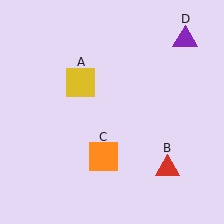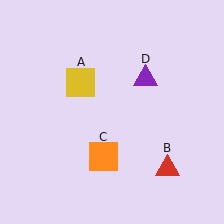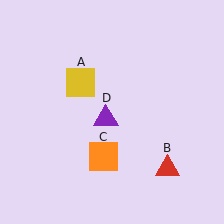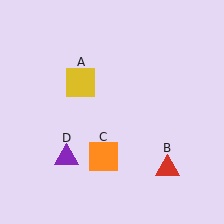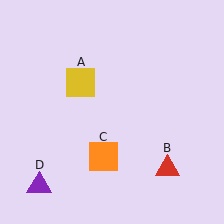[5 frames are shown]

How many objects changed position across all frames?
1 object changed position: purple triangle (object D).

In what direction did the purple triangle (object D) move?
The purple triangle (object D) moved down and to the left.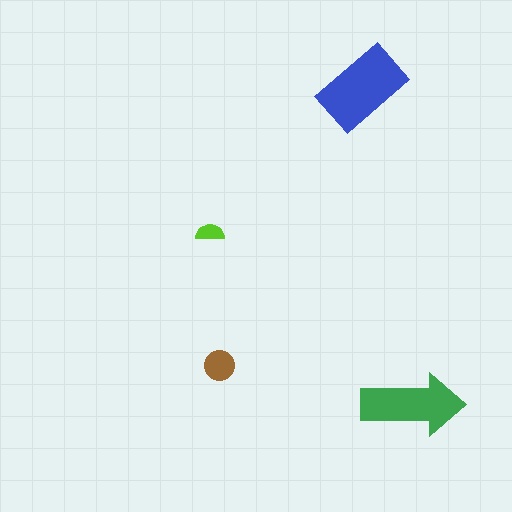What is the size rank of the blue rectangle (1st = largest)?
1st.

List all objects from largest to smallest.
The blue rectangle, the green arrow, the brown circle, the lime semicircle.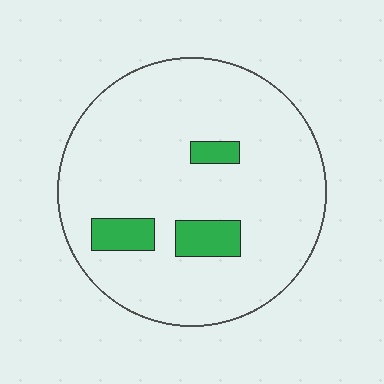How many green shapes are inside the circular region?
3.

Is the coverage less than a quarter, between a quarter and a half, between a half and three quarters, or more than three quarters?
Less than a quarter.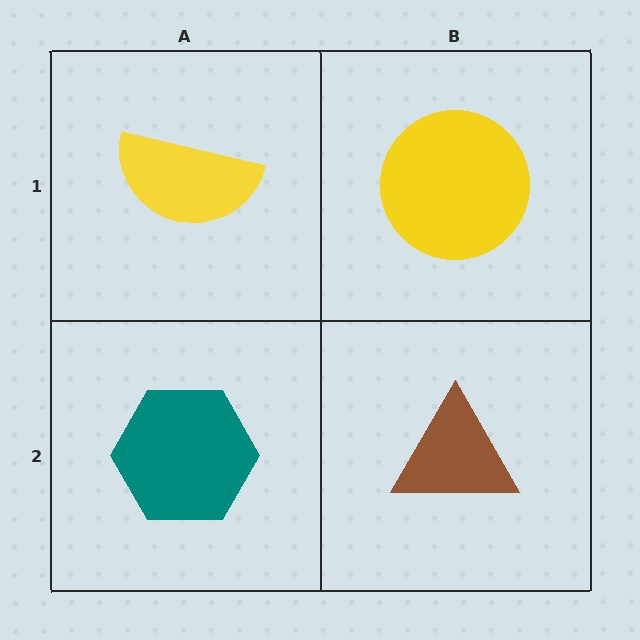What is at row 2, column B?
A brown triangle.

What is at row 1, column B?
A yellow circle.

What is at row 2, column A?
A teal hexagon.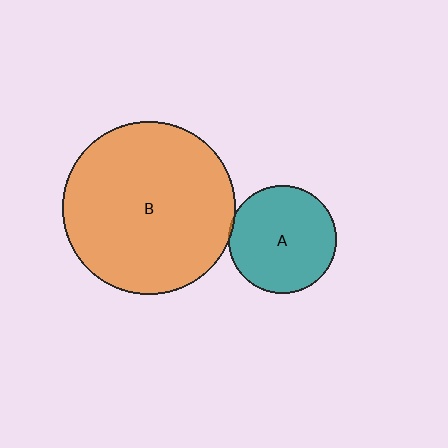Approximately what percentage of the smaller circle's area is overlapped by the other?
Approximately 5%.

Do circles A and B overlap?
Yes.